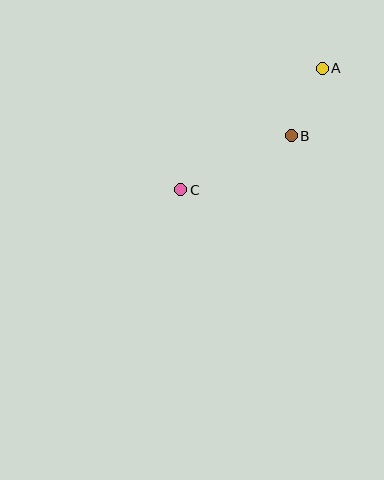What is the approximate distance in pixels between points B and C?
The distance between B and C is approximately 123 pixels.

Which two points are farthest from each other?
Points A and C are farthest from each other.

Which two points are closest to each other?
Points A and B are closest to each other.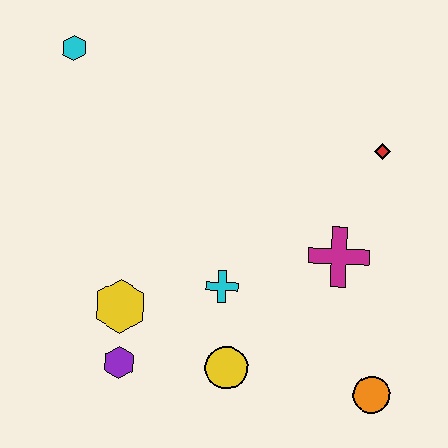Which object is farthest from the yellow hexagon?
The red diamond is farthest from the yellow hexagon.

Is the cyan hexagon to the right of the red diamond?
No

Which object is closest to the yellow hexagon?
The purple hexagon is closest to the yellow hexagon.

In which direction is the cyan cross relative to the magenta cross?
The cyan cross is to the left of the magenta cross.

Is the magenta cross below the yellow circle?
No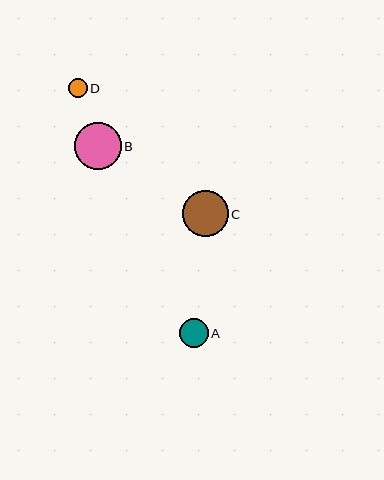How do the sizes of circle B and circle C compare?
Circle B and circle C are approximately the same size.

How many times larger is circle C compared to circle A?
Circle C is approximately 1.6 times the size of circle A.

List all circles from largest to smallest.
From largest to smallest: B, C, A, D.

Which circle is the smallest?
Circle D is the smallest with a size of approximately 19 pixels.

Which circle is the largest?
Circle B is the largest with a size of approximately 47 pixels.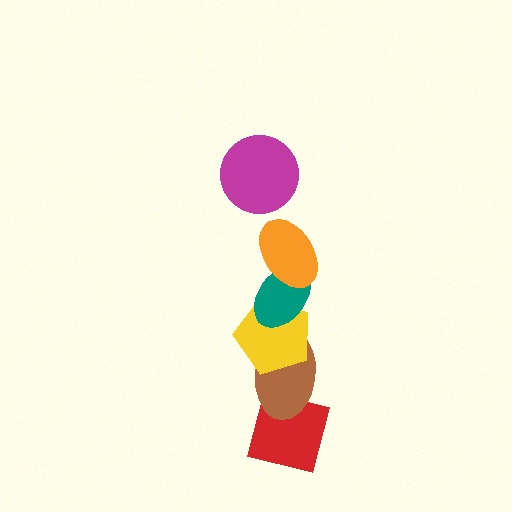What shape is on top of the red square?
The brown ellipse is on top of the red square.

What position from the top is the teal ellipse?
The teal ellipse is 3rd from the top.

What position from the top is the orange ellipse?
The orange ellipse is 2nd from the top.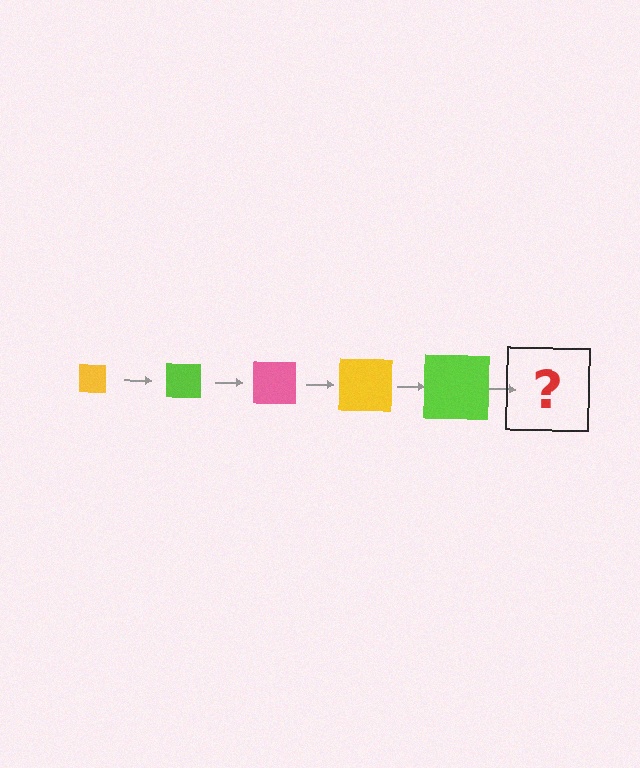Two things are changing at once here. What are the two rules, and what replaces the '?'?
The two rules are that the square grows larger each step and the color cycles through yellow, lime, and pink. The '?' should be a pink square, larger than the previous one.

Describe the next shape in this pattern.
It should be a pink square, larger than the previous one.